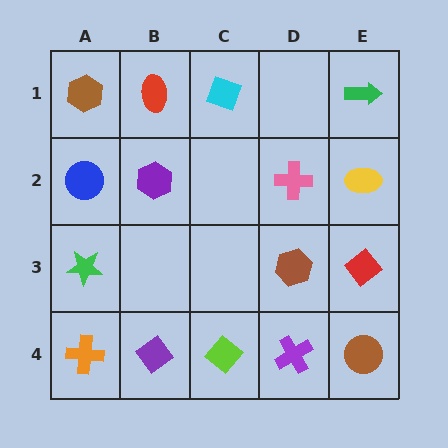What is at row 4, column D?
A purple cross.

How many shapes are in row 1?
4 shapes.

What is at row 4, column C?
A lime diamond.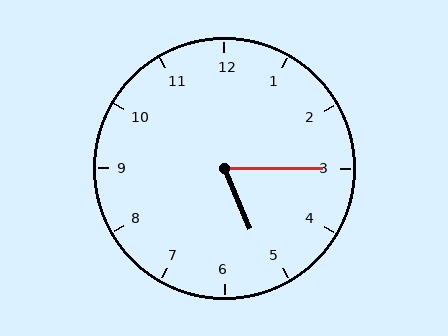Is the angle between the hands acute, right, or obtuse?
It is acute.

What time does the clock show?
5:15.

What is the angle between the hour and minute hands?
Approximately 68 degrees.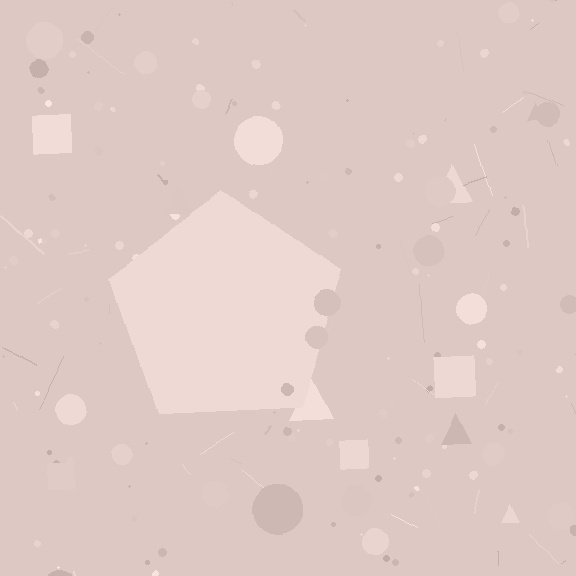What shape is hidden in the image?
A pentagon is hidden in the image.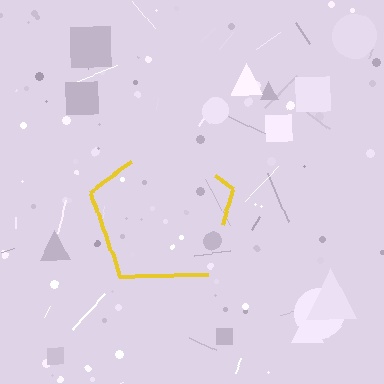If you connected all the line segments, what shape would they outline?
They would outline a pentagon.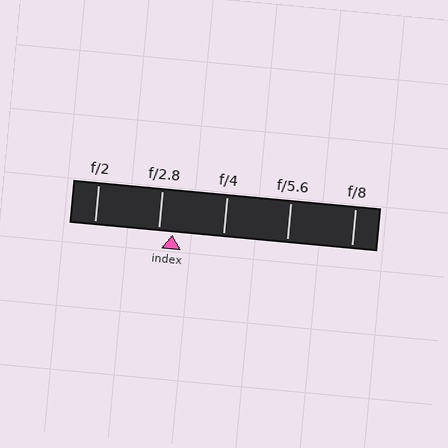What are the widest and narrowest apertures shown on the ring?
The widest aperture shown is f/2 and the narrowest is f/8.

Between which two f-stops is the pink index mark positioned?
The index mark is between f/2.8 and f/4.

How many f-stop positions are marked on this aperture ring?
There are 5 f-stop positions marked.